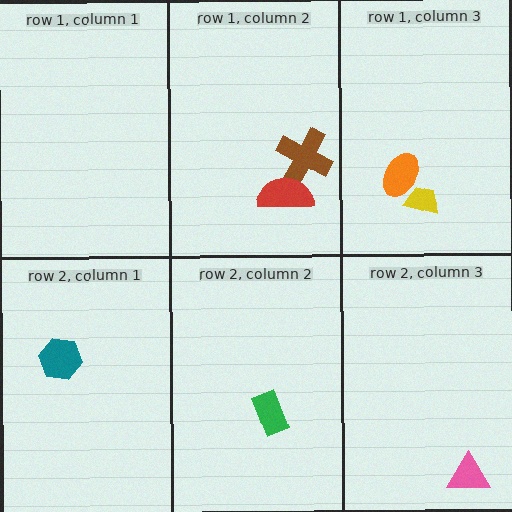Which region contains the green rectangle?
The row 2, column 2 region.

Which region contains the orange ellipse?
The row 1, column 3 region.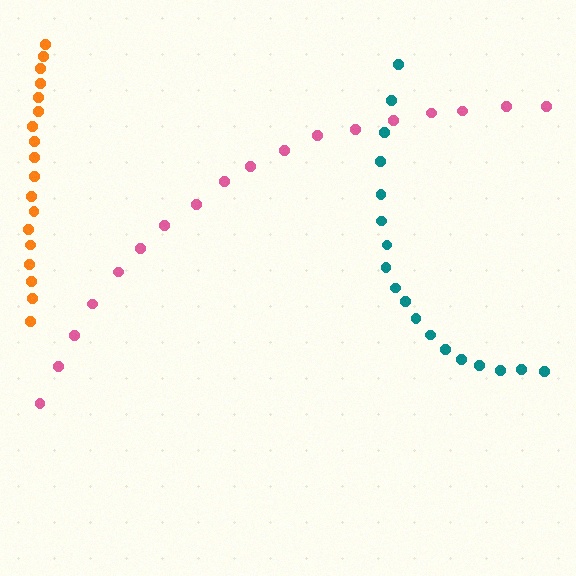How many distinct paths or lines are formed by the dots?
There are 3 distinct paths.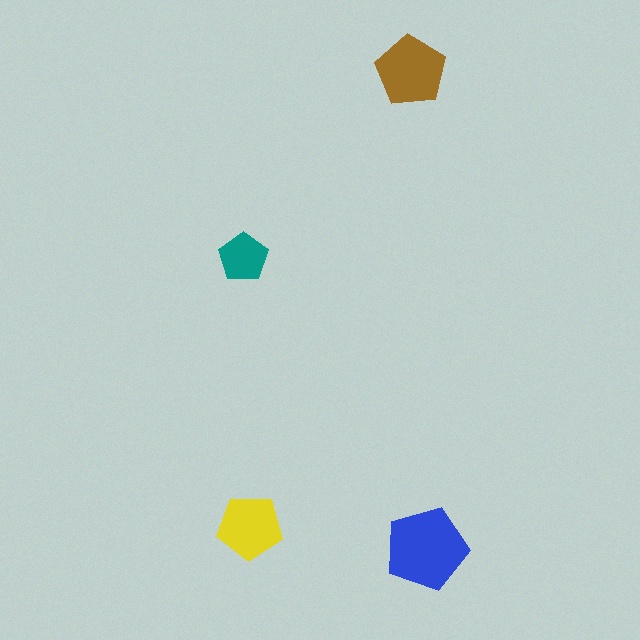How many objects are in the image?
There are 4 objects in the image.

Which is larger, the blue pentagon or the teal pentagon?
The blue one.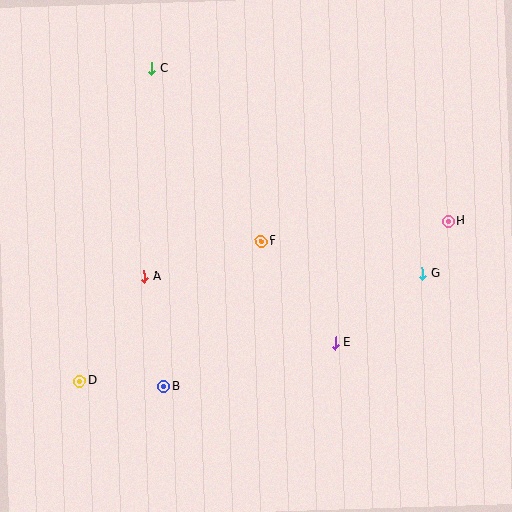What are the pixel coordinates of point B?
Point B is at (164, 386).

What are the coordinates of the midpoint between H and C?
The midpoint between H and C is at (300, 145).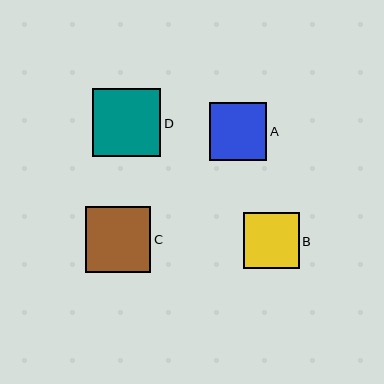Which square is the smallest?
Square B is the smallest with a size of approximately 56 pixels.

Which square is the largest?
Square D is the largest with a size of approximately 68 pixels.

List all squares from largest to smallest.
From largest to smallest: D, C, A, B.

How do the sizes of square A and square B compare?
Square A and square B are approximately the same size.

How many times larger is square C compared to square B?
Square C is approximately 1.2 times the size of square B.